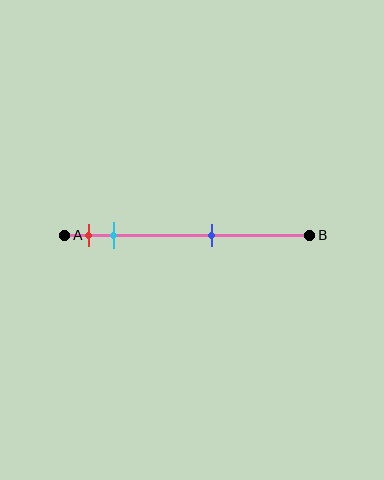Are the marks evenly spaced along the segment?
No, the marks are not evenly spaced.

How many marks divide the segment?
There are 3 marks dividing the segment.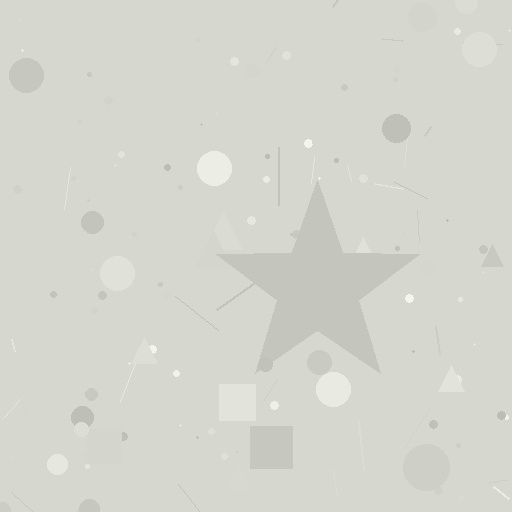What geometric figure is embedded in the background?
A star is embedded in the background.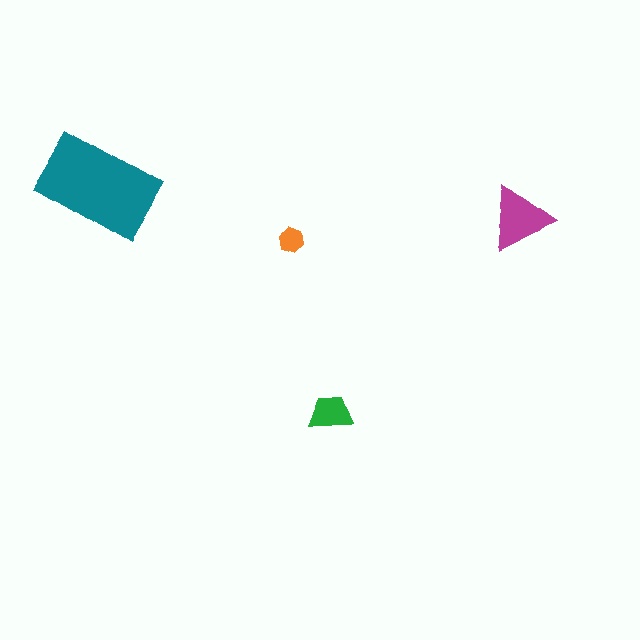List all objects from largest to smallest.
The teal rectangle, the magenta triangle, the green trapezoid, the orange hexagon.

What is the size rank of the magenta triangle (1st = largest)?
2nd.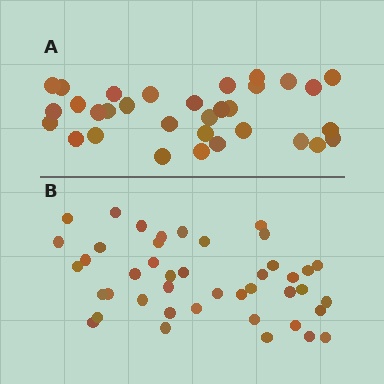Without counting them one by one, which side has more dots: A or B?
Region B (the bottom region) has more dots.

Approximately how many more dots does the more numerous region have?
Region B has roughly 12 or so more dots than region A.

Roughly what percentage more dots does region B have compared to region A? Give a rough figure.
About 35% more.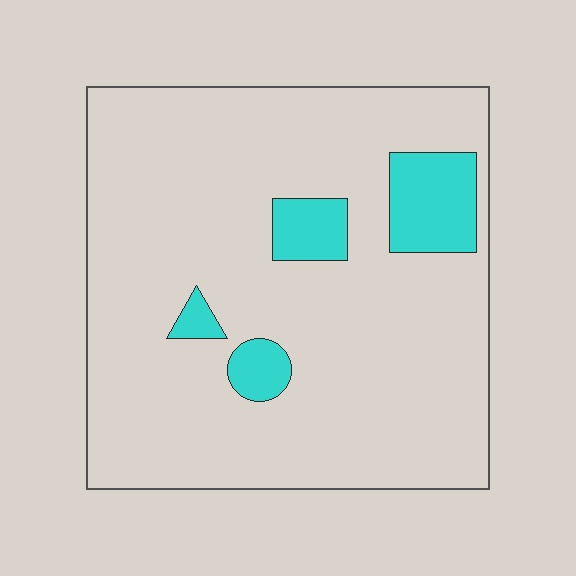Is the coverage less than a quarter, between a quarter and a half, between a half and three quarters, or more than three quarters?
Less than a quarter.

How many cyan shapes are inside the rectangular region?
4.